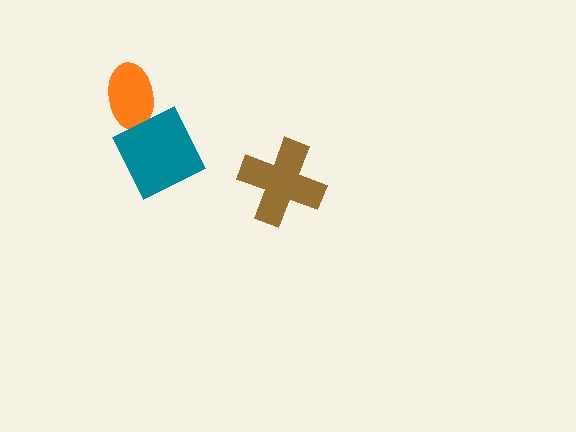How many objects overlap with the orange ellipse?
1 object overlaps with the orange ellipse.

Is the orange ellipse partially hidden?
Yes, it is partially covered by another shape.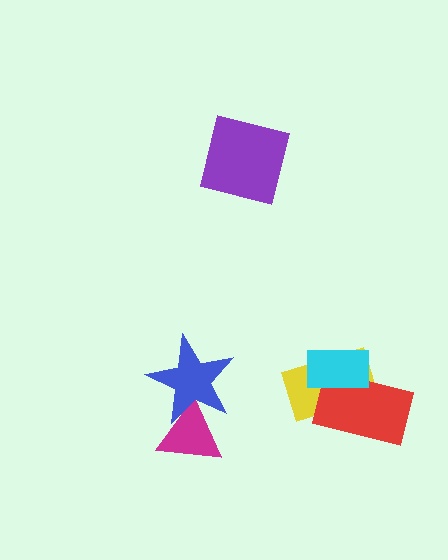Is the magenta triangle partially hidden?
Yes, it is partially covered by another shape.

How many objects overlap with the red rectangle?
2 objects overlap with the red rectangle.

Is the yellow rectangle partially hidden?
Yes, it is partially covered by another shape.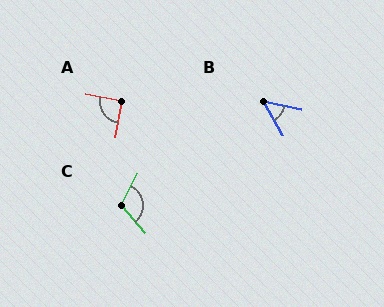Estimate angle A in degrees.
Approximately 91 degrees.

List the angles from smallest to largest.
B (48°), A (91°), C (112°).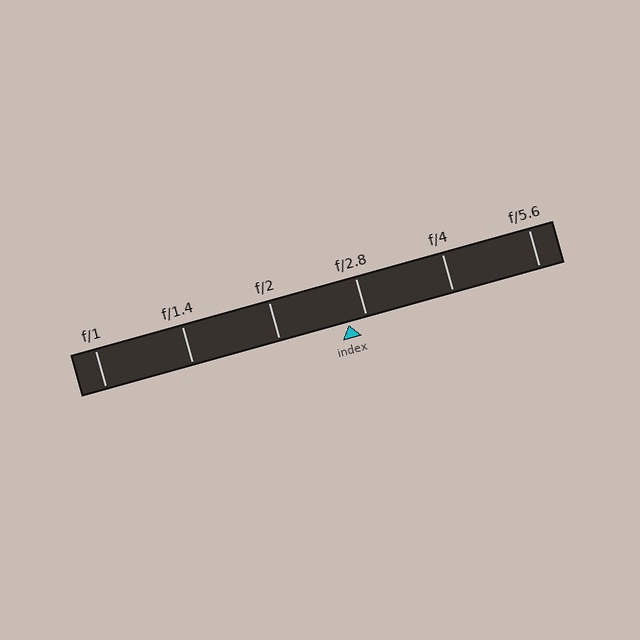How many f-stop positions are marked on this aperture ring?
There are 6 f-stop positions marked.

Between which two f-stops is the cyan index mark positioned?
The index mark is between f/2 and f/2.8.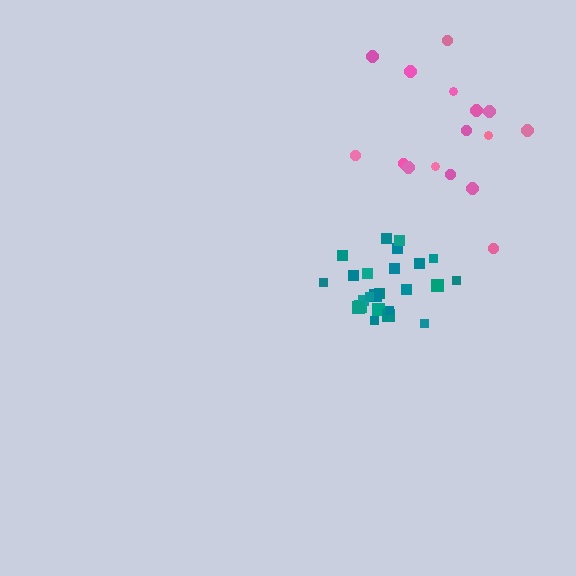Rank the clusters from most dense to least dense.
teal, pink.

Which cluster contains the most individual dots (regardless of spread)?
Teal (24).